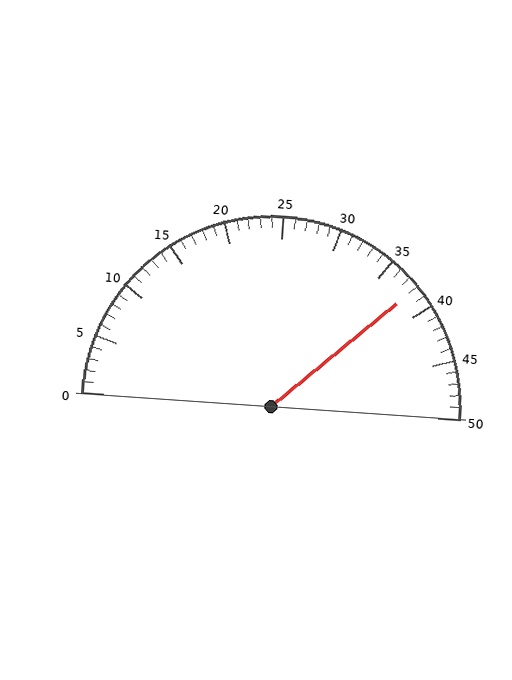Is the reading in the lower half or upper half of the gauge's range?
The reading is in the upper half of the range (0 to 50).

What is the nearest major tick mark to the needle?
The nearest major tick mark is 40.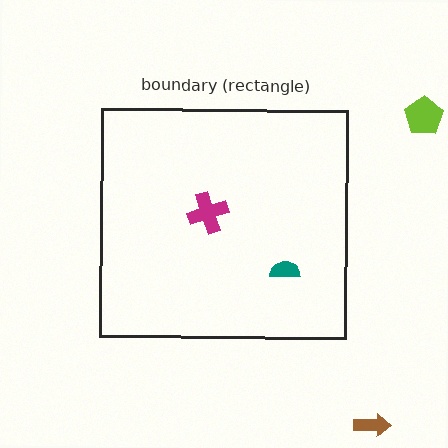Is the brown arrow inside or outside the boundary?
Outside.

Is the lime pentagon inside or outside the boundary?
Outside.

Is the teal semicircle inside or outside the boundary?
Inside.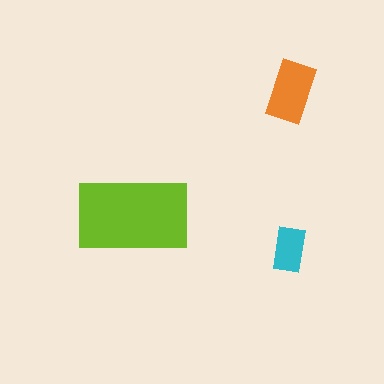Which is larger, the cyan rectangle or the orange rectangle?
The orange one.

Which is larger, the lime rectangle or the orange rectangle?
The lime one.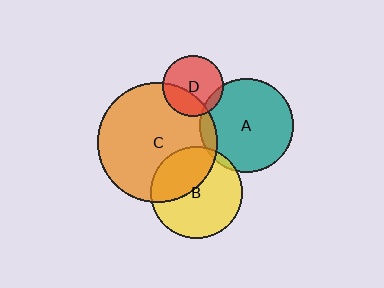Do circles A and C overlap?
Yes.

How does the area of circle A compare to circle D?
Approximately 2.4 times.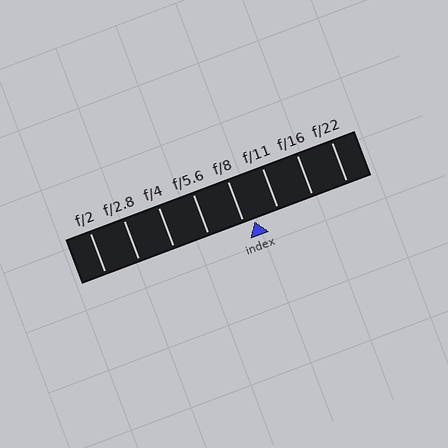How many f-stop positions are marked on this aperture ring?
There are 8 f-stop positions marked.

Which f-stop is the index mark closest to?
The index mark is closest to f/8.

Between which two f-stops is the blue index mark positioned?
The index mark is between f/8 and f/11.